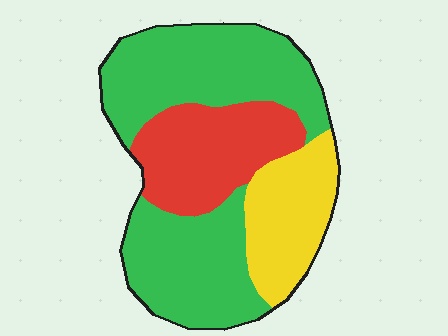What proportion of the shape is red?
Red takes up about one quarter (1/4) of the shape.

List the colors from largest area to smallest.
From largest to smallest: green, red, yellow.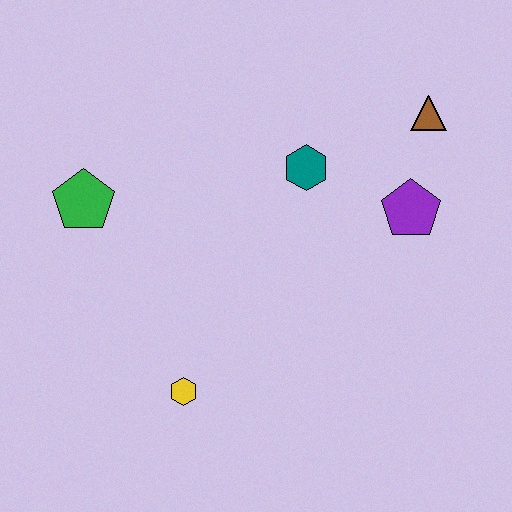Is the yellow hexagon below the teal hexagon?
Yes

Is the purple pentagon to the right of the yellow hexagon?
Yes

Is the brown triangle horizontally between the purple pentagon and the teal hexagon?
No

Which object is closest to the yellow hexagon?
The green pentagon is closest to the yellow hexagon.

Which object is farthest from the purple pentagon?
The green pentagon is farthest from the purple pentagon.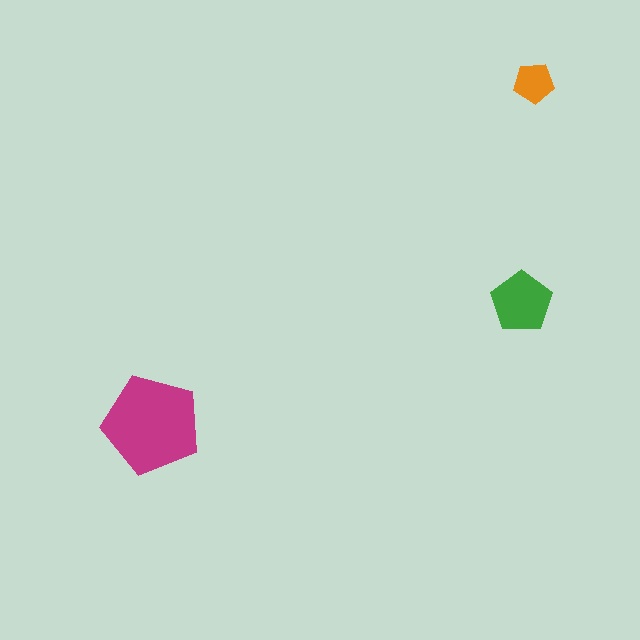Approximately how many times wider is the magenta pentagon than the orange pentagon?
About 2.5 times wider.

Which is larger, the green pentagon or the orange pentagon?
The green one.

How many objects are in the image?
There are 3 objects in the image.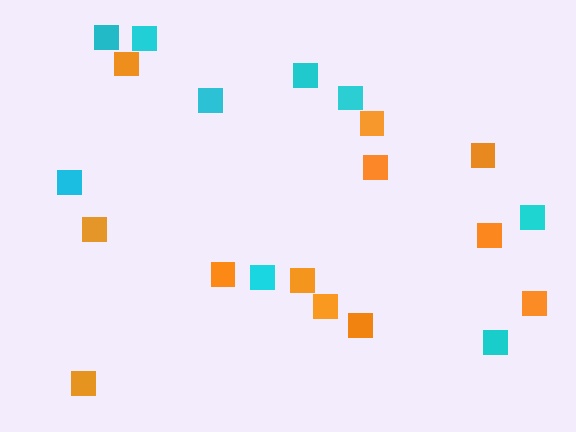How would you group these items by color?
There are 2 groups: one group of orange squares (12) and one group of cyan squares (9).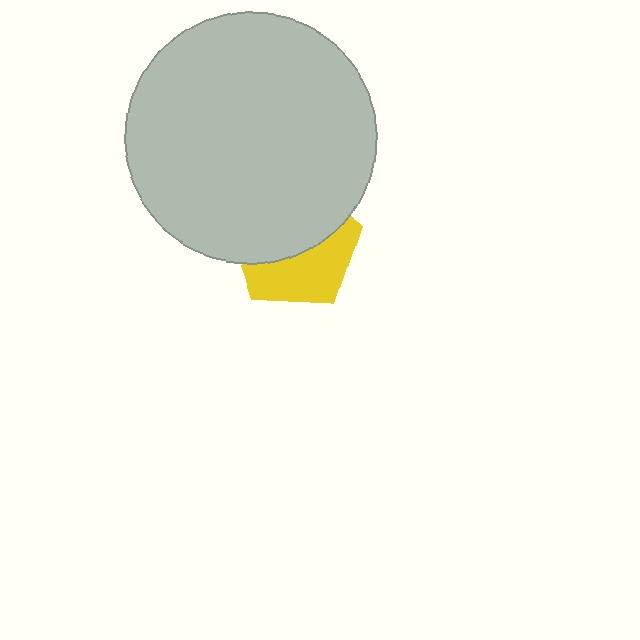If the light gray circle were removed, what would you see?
You would see the complete yellow pentagon.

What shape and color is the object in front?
The object in front is a light gray circle.